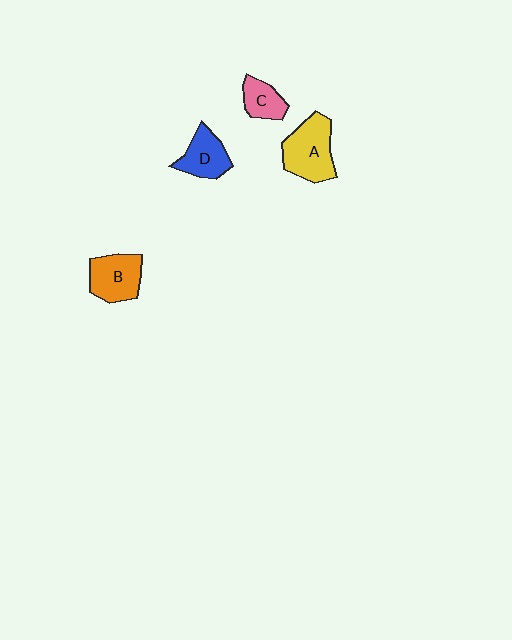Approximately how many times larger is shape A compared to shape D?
Approximately 1.4 times.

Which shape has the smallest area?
Shape C (pink).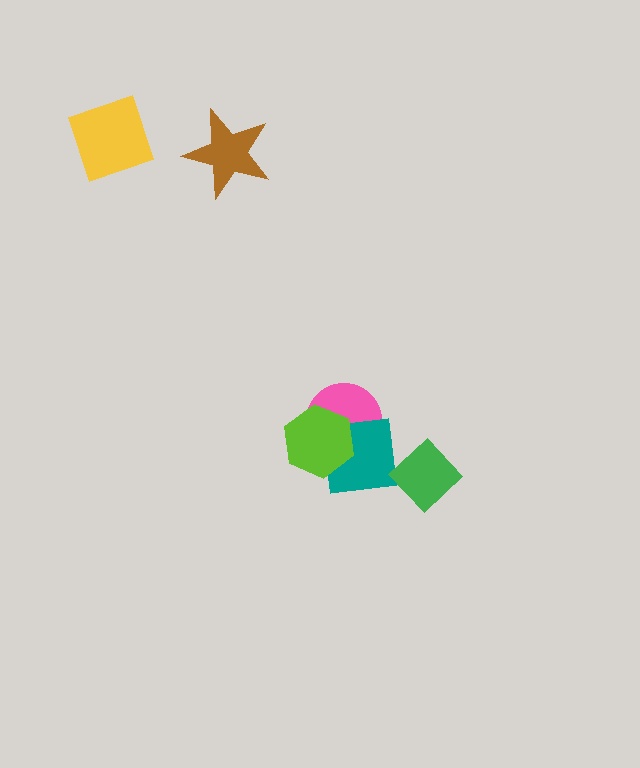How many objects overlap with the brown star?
0 objects overlap with the brown star.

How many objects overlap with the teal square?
3 objects overlap with the teal square.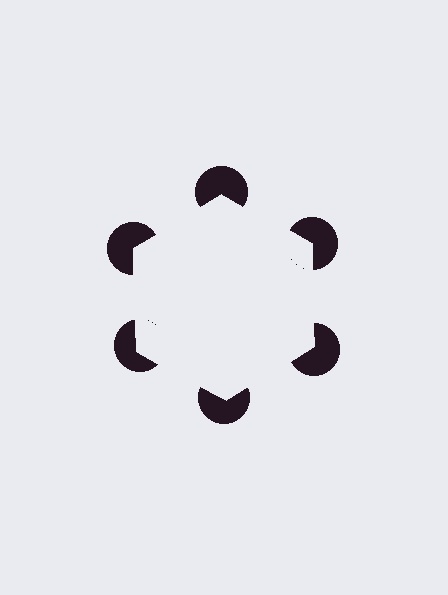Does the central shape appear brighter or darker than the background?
It typically appears slightly brighter than the background, even though no actual brightness change is drawn.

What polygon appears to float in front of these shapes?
An illusory hexagon — its edges are inferred from the aligned wedge cuts in the pac-man discs, not physically drawn.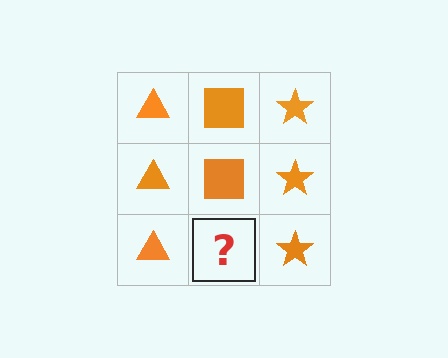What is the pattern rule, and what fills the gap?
The rule is that each column has a consistent shape. The gap should be filled with an orange square.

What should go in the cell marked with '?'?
The missing cell should contain an orange square.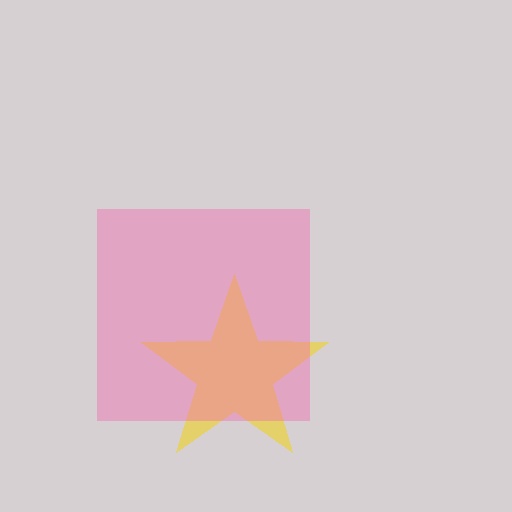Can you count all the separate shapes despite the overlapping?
Yes, there are 2 separate shapes.